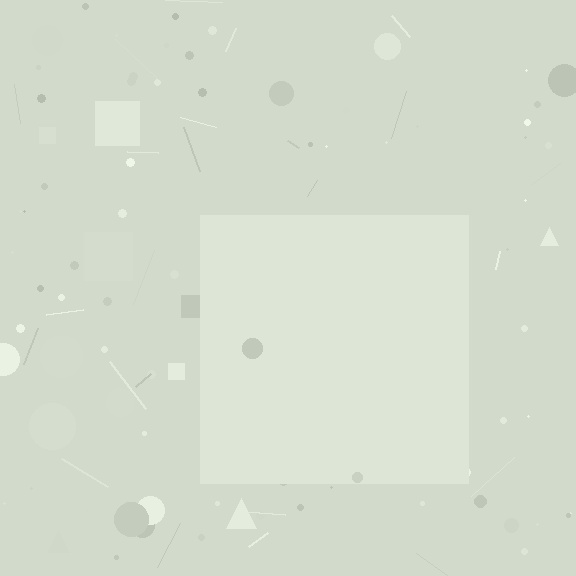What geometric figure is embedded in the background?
A square is embedded in the background.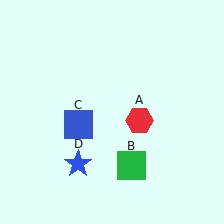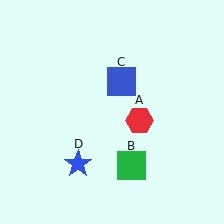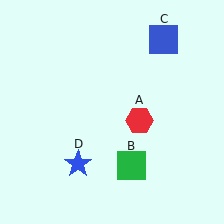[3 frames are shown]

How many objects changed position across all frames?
1 object changed position: blue square (object C).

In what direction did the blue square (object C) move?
The blue square (object C) moved up and to the right.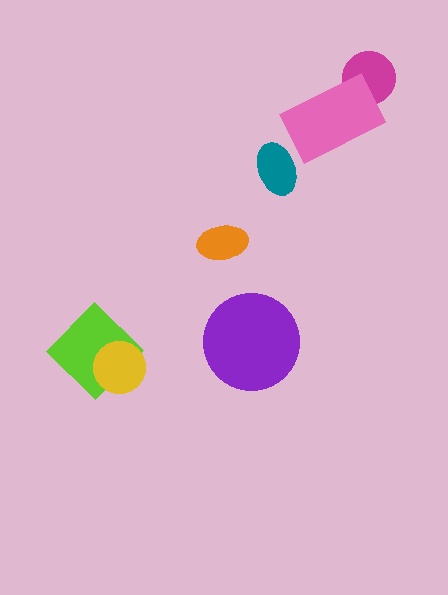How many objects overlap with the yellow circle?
1 object overlaps with the yellow circle.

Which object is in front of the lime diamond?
The yellow circle is in front of the lime diamond.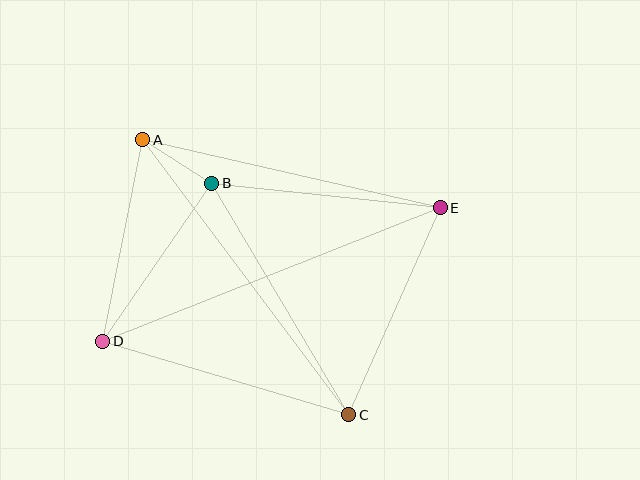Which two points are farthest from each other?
Points D and E are farthest from each other.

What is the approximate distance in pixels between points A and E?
The distance between A and E is approximately 305 pixels.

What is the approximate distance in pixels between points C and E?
The distance between C and E is approximately 227 pixels.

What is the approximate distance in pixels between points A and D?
The distance between A and D is approximately 205 pixels.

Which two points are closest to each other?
Points A and B are closest to each other.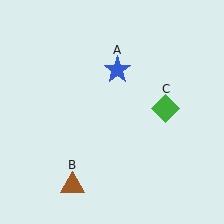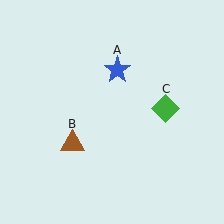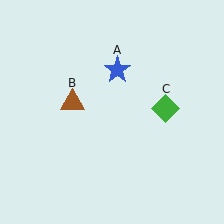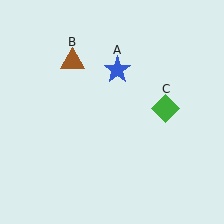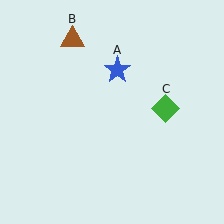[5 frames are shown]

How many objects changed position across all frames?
1 object changed position: brown triangle (object B).